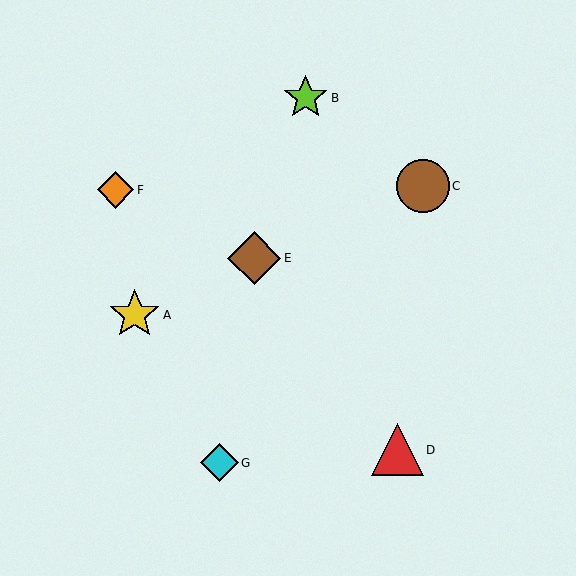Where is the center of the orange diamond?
The center of the orange diamond is at (116, 190).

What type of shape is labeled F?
Shape F is an orange diamond.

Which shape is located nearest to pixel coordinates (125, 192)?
The orange diamond (labeled F) at (116, 190) is nearest to that location.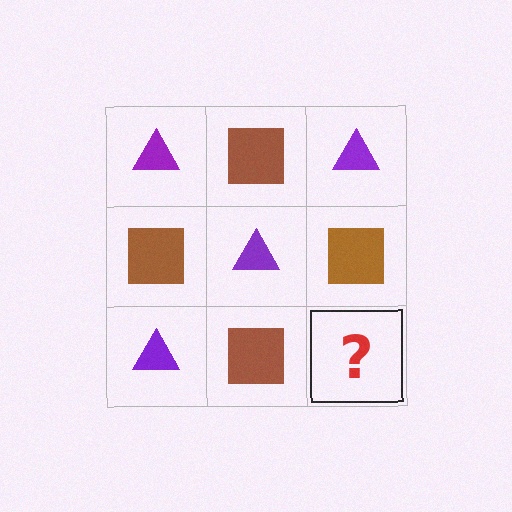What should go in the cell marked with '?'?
The missing cell should contain a purple triangle.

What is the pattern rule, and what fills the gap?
The rule is that it alternates purple triangle and brown square in a checkerboard pattern. The gap should be filled with a purple triangle.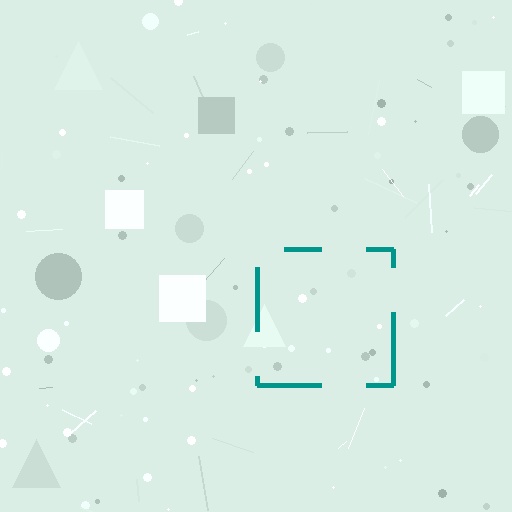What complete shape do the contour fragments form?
The contour fragments form a square.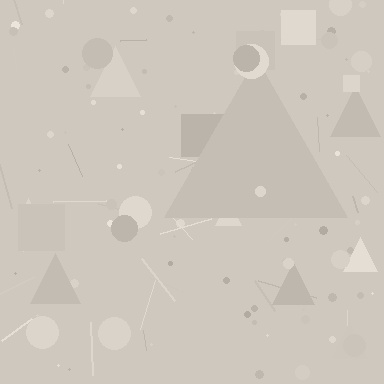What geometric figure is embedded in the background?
A triangle is embedded in the background.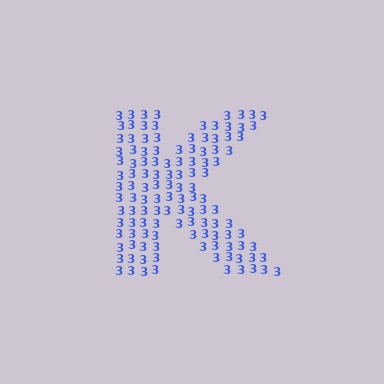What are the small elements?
The small elements are digit 3's.